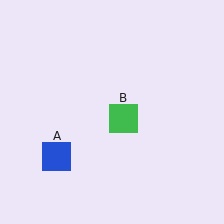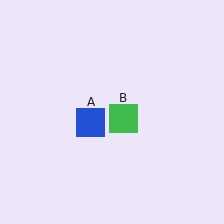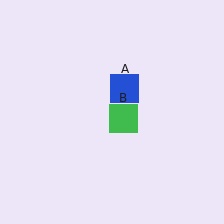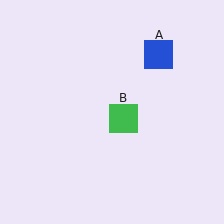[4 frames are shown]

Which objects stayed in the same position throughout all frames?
Green square (object B) remained stationary.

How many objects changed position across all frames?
1 object changed position: blue square (object A).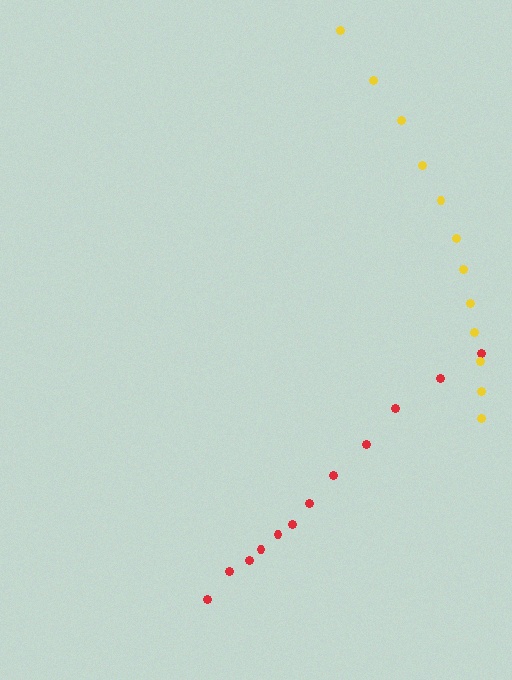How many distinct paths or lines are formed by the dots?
There are 2 distinct paths.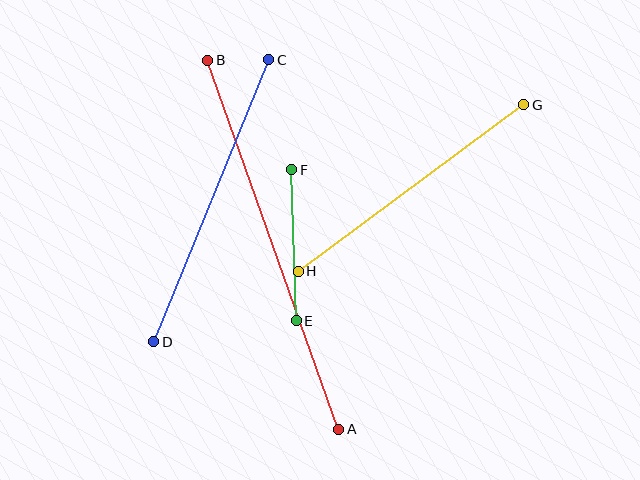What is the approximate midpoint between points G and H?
The midpoint is at approximately (411, 188) pixels.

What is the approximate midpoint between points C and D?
The midpoint is at approximately (211, 201) pixels.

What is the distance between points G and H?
The distance is approximately 280 pixels.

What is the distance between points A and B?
The distance is approximately 391 pixels.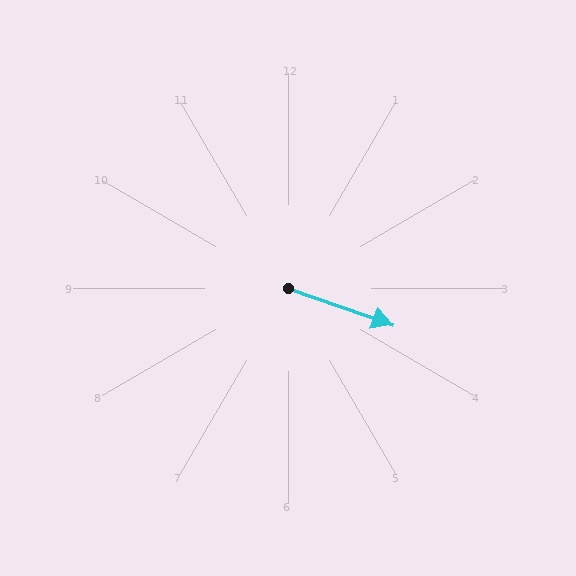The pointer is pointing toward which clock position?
Roughly 4 o'clock.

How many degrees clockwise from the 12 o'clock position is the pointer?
Approximately 109 degrees.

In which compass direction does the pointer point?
East.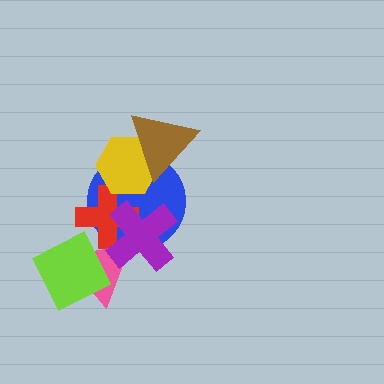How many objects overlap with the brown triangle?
2 objects overlap with the brown triangle.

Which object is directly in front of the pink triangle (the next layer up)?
The purple cross is directly in front of the pink triangle.